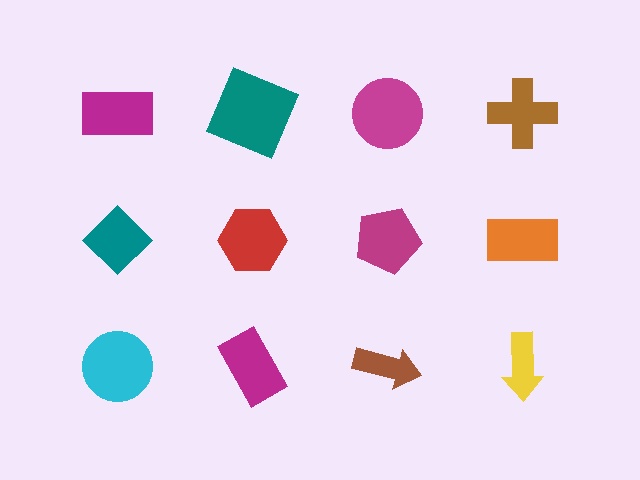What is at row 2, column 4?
An orange rectangle.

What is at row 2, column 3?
A magenta pentagon.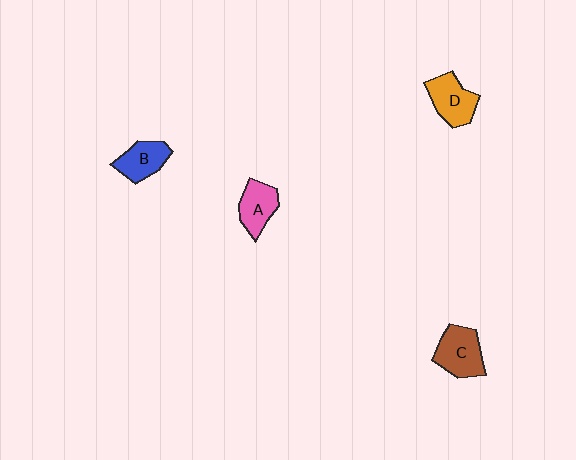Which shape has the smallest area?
Shape B (blue).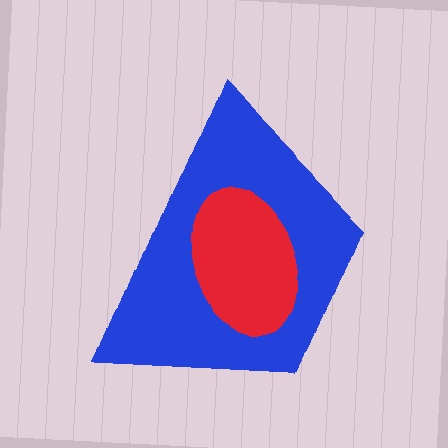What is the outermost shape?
The blue trapezoid.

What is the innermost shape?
The red ellipse.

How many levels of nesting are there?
2.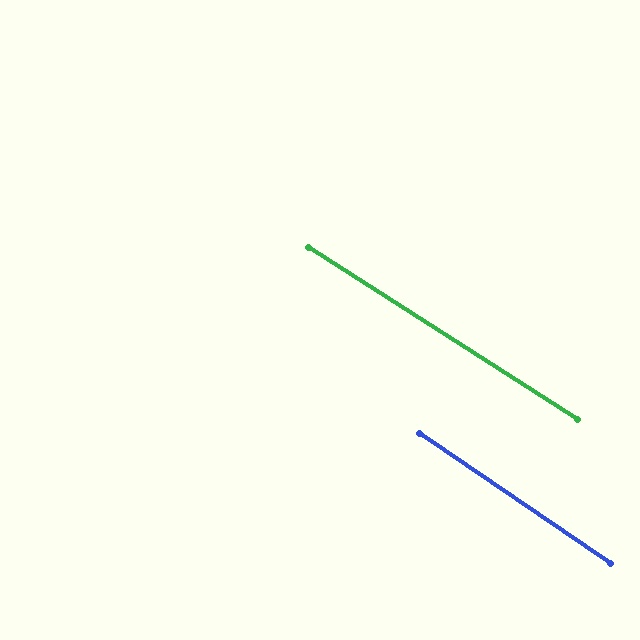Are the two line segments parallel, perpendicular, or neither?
Parallel — their directions differ by only 1.6°.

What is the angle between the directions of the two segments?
Approximately 2 degrees.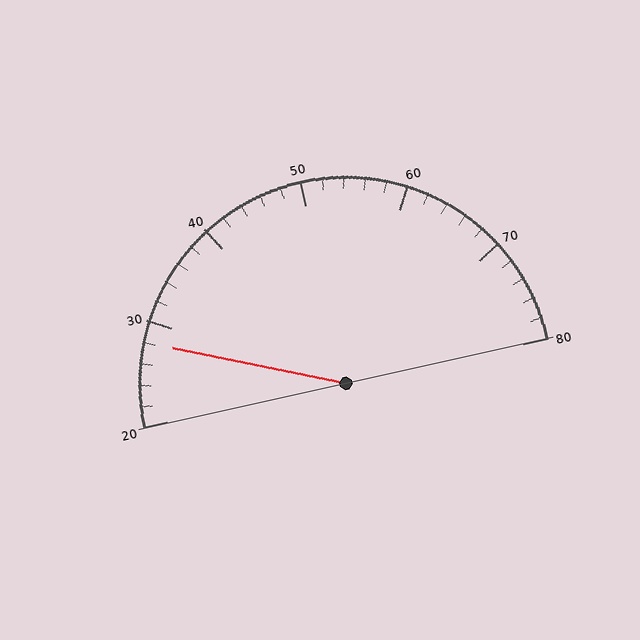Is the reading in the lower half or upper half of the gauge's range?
The reading is in the lower half of the range (20 to 80).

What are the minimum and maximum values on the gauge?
The gauge ranges from 20 to 80.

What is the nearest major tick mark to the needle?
The nearest major tick mark is 30.